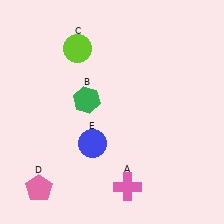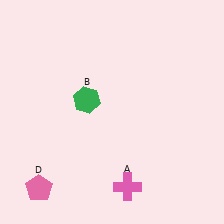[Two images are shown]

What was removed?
The blue circle (E), the lime circle (C) were removed in Image 2.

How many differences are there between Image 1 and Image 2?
There are 2 differences between the two images.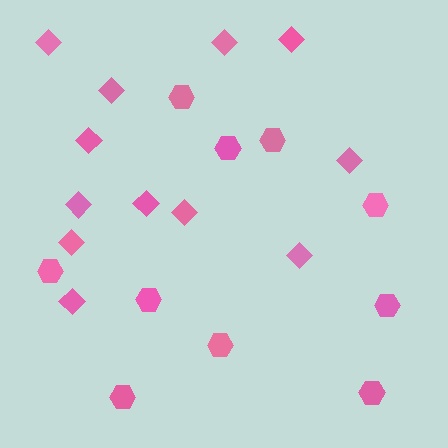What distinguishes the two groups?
There are 2 groups: one group of diamonds (12) and one group of hexagons (10).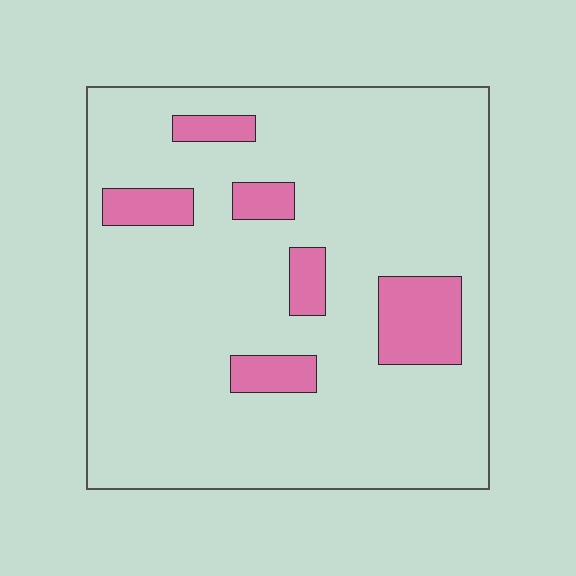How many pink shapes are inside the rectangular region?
6.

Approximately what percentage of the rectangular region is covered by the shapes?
Approximately 15%.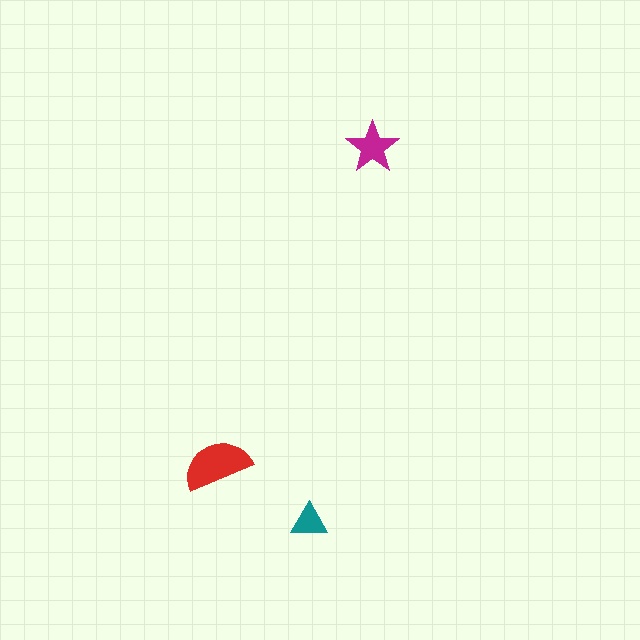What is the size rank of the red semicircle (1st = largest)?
1st.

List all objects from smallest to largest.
The teal triangle, the magenta star, the red semicircle.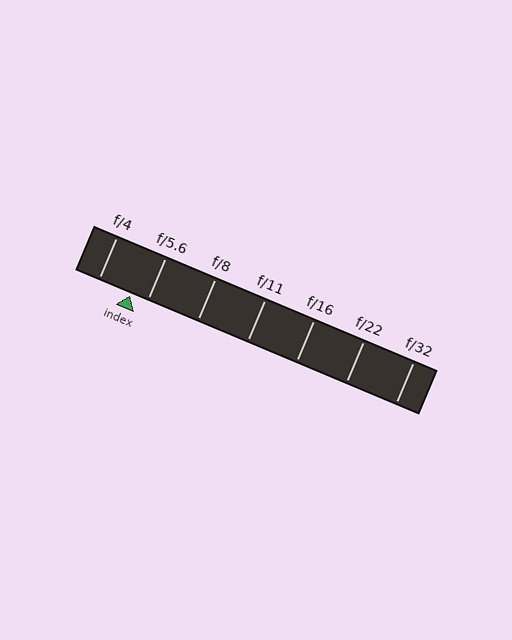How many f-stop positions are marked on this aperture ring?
There are 7 f-stop positions marked.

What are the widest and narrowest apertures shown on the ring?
The widest aperture shown is f/4 and the narrowest is f/32.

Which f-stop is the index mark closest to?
The index mark is closest to f/5.6.